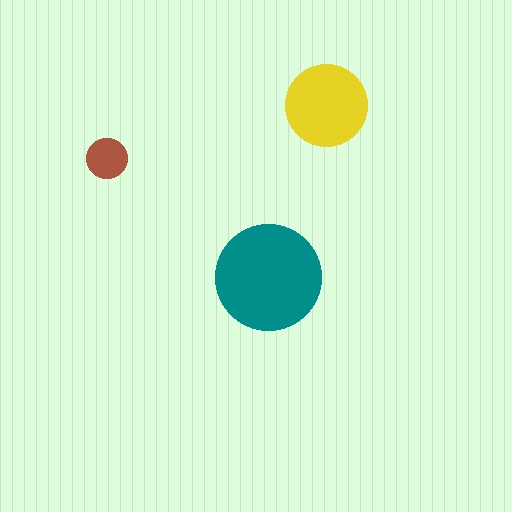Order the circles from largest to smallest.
the teal one, the yellow one, the brown one.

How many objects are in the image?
There are 3 objects in the image.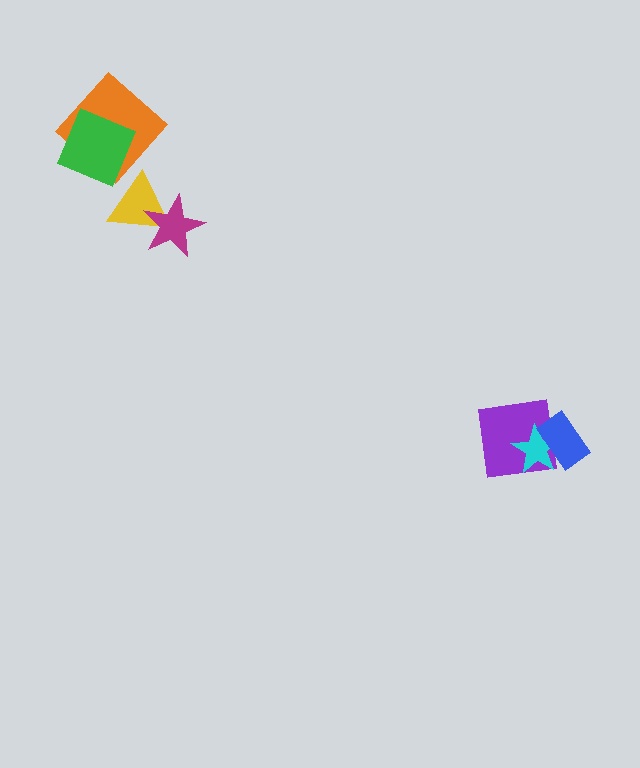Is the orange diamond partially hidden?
Yes, it is partially covered by another shape.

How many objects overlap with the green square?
1 object overlaps with the green square.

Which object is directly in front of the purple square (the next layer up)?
The cyan star is directly in front of the purple square.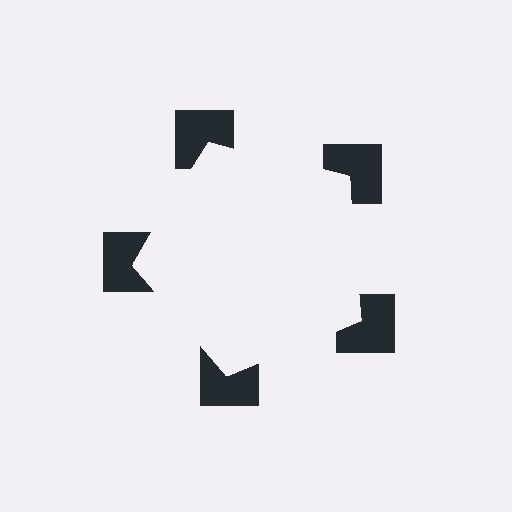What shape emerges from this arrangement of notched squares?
An illusory pentagon — its edges are inferred from the aligned wedge cuts in the notched squares, not physically drawn.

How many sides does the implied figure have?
5 sides.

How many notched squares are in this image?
There are 5 — one at each vertex of the illusory pentagon.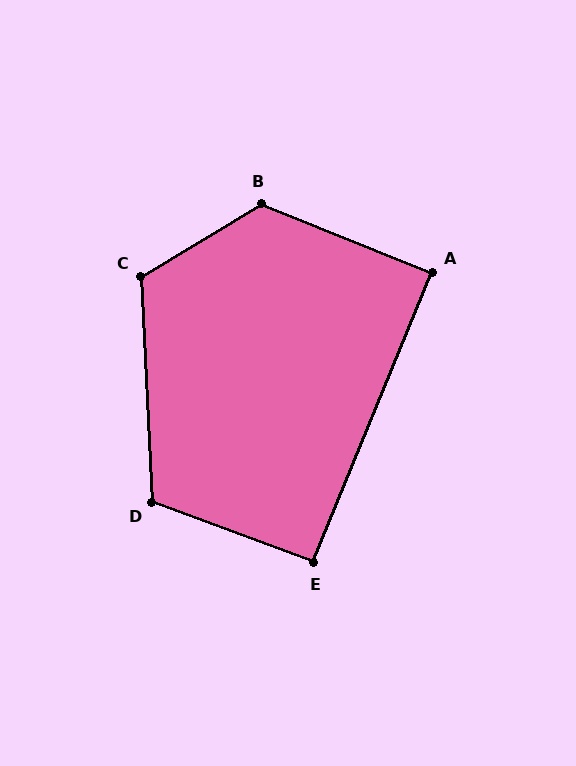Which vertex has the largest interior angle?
B, at approximately 127 degrees.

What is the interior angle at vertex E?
Approximately 92 degrees (approximately right).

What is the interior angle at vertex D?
Approximately 113 degrees (obtuse).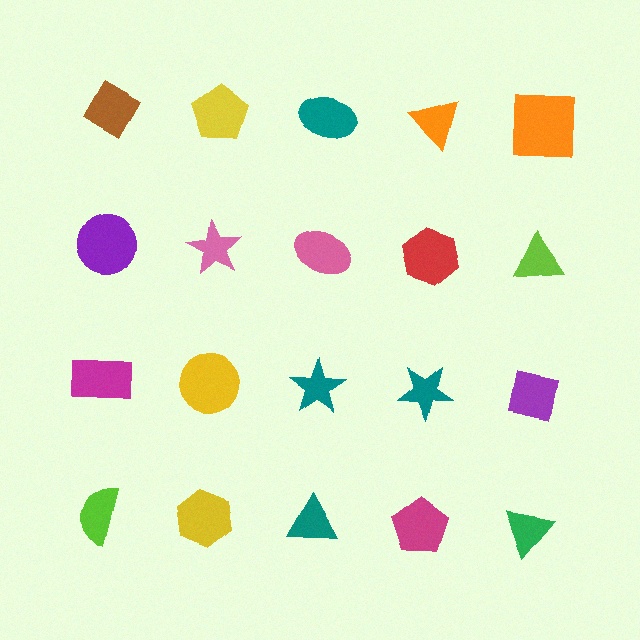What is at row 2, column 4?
A red hexagon.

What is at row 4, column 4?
A magenta pentagon.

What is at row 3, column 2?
A yellow circle.